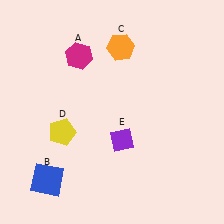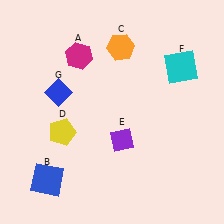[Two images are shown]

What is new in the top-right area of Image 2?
A cyan square (F) was added in the top-right area of Image 2.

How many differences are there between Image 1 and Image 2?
There are 2 differences between the two images.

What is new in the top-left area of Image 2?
A blue diamond (G) was added in the top-left area of Image 2.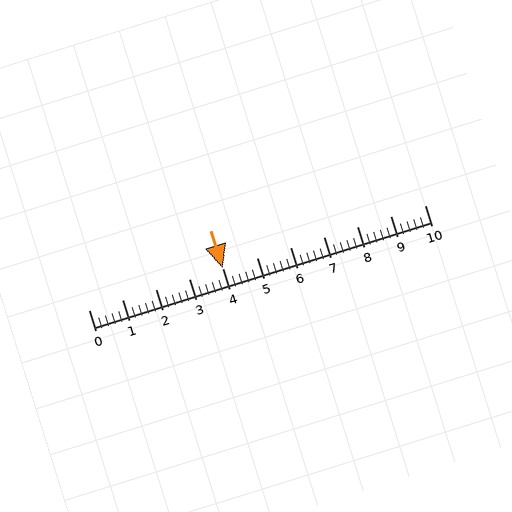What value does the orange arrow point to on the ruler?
The orange arrow points to approximately 4.0.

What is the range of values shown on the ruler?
The ruler shows values from 0 to 10.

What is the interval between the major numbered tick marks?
The major tick marks are spaced 1 units apart.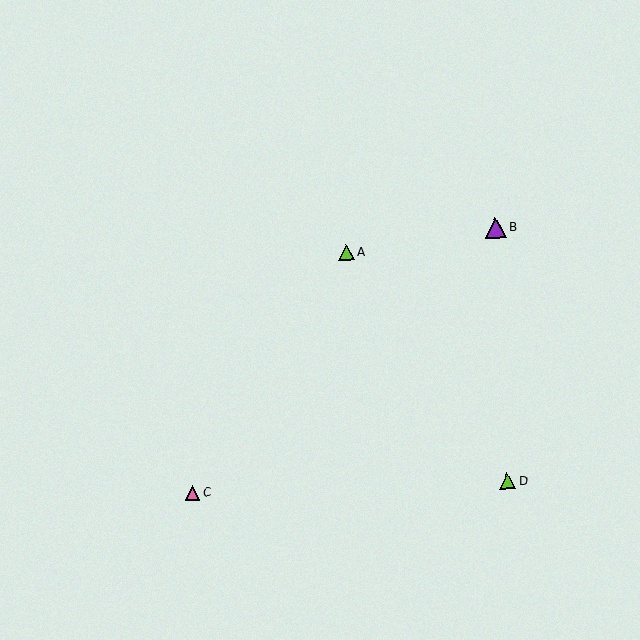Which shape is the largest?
The purple triangle (labeled B) is the largest.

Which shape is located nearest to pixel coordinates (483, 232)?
The purple triangle (labeled B) at (496, 228) is nearest to that location.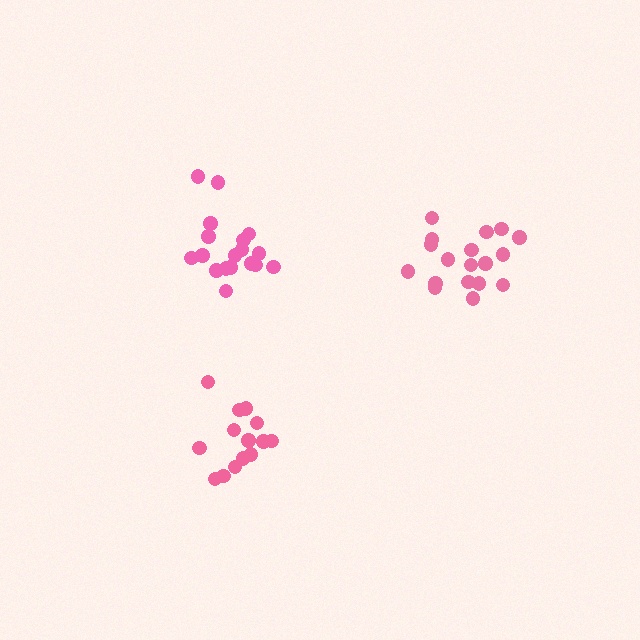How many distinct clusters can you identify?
There are 3 distinct clusters.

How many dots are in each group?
Group 1: 14 dots, Group 2: 18 dots, Group 3: 18 dots (50 total).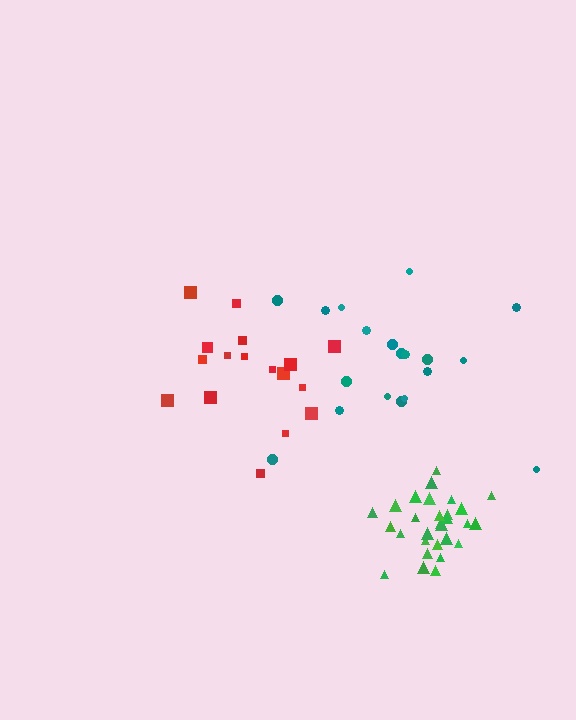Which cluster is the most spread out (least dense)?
Teal.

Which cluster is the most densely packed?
Green.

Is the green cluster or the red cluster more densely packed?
Green.